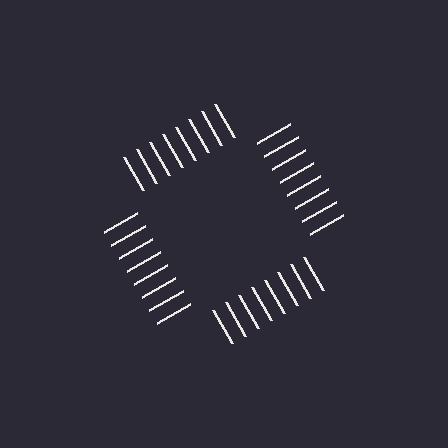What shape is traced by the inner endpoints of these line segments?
An illusory square — the line segments terminate on its edges but no continuous stroke is drawn.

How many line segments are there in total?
32 — 8 along each of the 4 edges.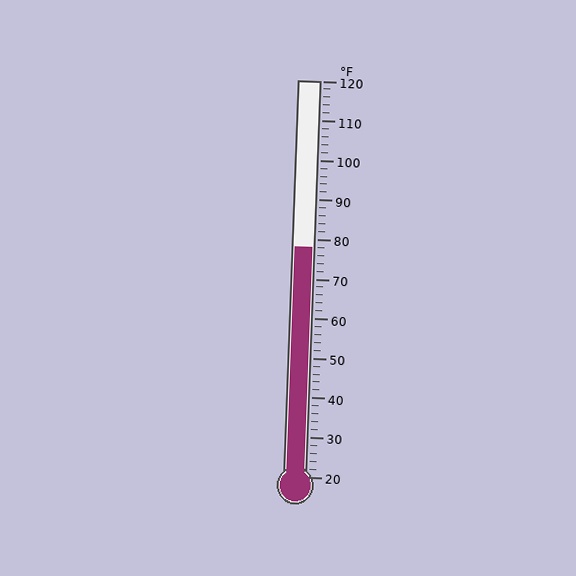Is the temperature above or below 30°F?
The temperature is above 30°F.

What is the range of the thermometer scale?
The thermometer scale ranges from 20°F to 120°F.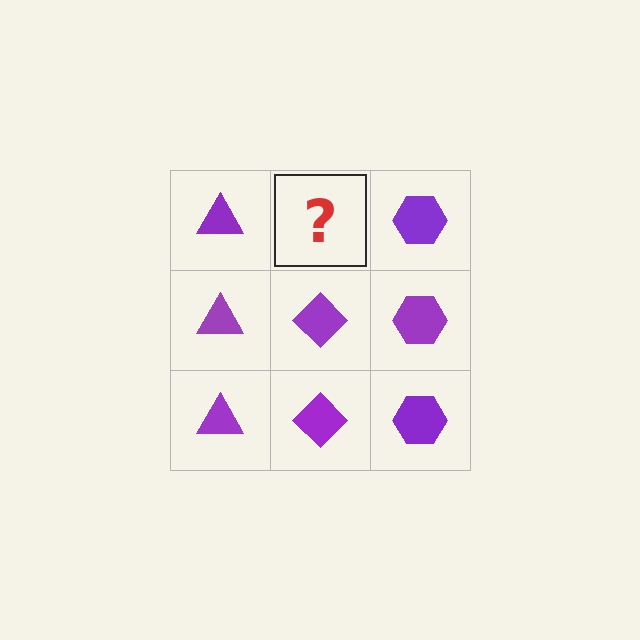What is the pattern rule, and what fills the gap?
The rule is that each column has a consistent shape. The gap should be filled with a purple diamond.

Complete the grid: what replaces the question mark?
The question mark should be replaced with a purple diamond.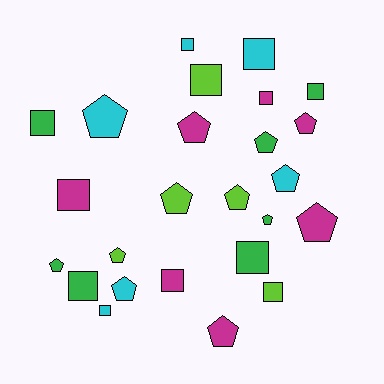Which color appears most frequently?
Green, with 7 objects.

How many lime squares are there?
There are 2 lime squares.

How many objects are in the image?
There are 25 objects.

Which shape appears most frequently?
Pentagon, with 13 objects.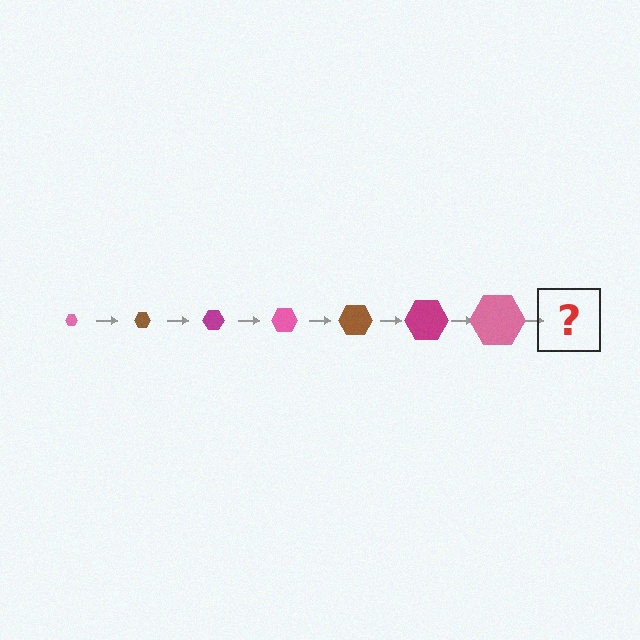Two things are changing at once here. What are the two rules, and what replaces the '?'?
The two rules are that the hexagon grows larger each step and the color cycles through pink, brown, and magenta. The '?' should be a brown hexagon, larger than the previous one.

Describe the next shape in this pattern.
It should be a brown hexagon, larger than the previous one.